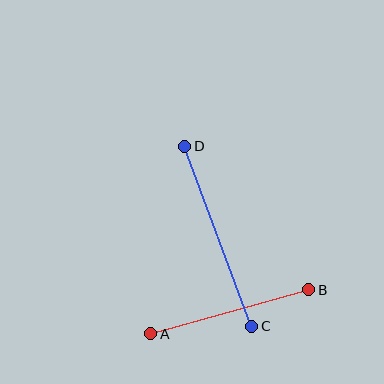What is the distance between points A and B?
The distance is approximately 164 pixels.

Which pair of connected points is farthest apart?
Points C and D are farthest apart.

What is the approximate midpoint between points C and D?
The midpoint is at approximately (218, 236) pixels.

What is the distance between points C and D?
The distance is approximately 192 pixels.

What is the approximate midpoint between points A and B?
The midpoint is at approximately (230, 312) pixels.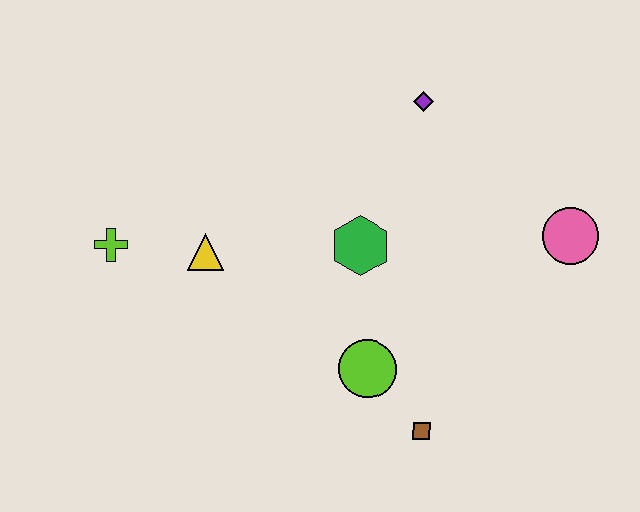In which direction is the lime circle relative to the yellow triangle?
The lime circle is to the right of the yellow triangle.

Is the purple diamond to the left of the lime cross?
No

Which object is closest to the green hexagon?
The lime circle is closest to the green hexagon.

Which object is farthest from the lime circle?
The lime cross is farthest from the lime circle.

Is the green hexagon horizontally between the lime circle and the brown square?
No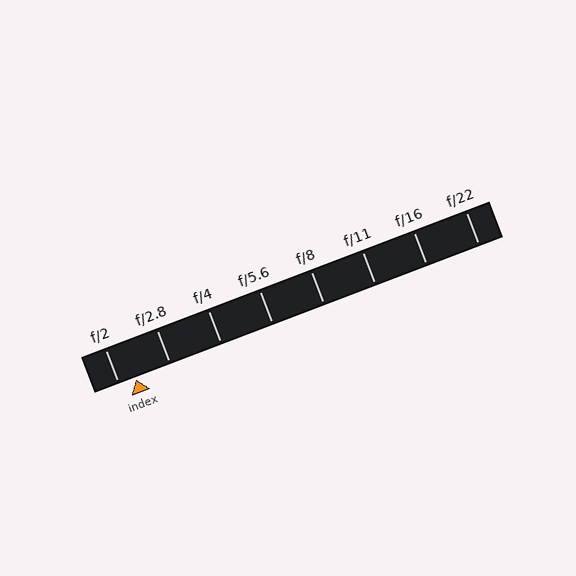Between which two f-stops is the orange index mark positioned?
The index mark is between f/2 and f/2.8.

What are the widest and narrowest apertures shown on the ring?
The widest aperture shown is f/2 and the narrowest is f/22.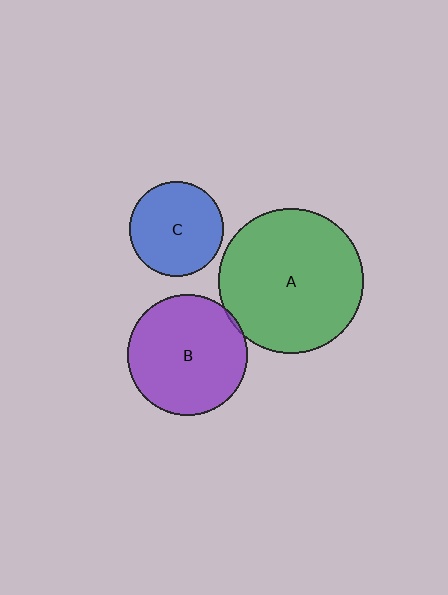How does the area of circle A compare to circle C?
Approximately 2.3 times.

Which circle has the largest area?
Circle A (green).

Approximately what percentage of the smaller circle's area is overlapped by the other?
Approximately 5%.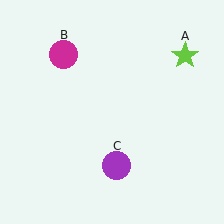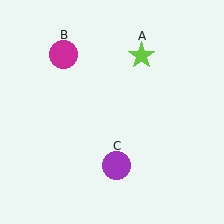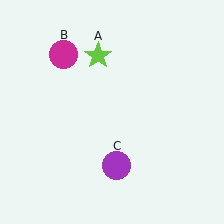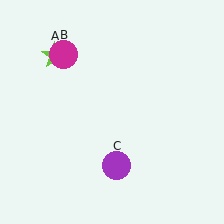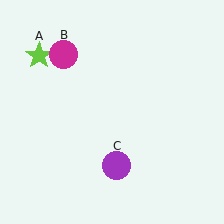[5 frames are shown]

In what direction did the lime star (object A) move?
The lime star (object A) moved left.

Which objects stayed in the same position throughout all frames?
Magenta circle (object B) and purple circle (object C) remained stationary.